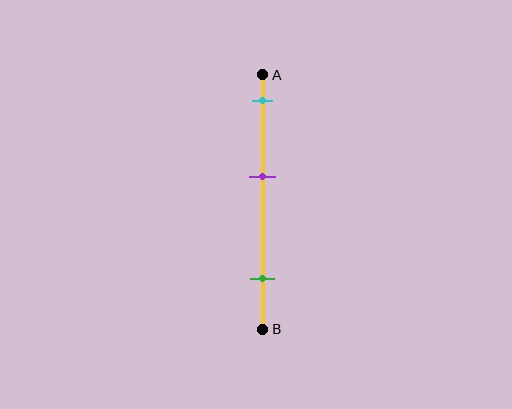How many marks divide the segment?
There are 3 marks dividing the segment.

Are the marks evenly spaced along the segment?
Yes, the marks are approximately evenly spaced.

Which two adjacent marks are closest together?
The cyan and purple marks are the closest adjacent pair.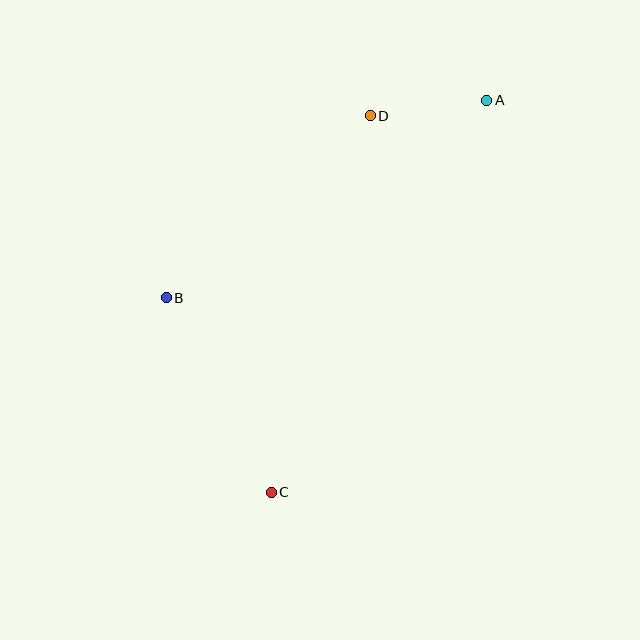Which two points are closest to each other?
Points A and D are closest to each other.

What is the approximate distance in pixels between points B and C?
The distance between B and C is approximately 221 pixels.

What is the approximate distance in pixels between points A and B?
The distance between A and B is approximately 377 pixels.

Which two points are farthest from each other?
Points A and C are farthest from each other.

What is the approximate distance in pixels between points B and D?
The distance between B and D is approximately 273 pixels.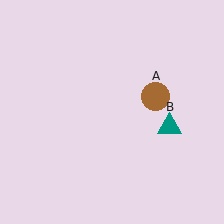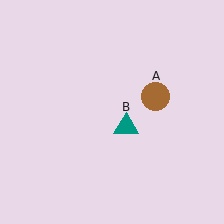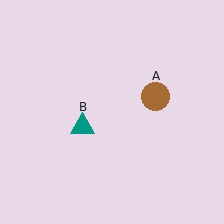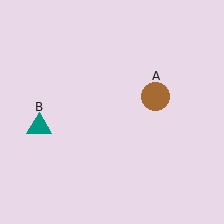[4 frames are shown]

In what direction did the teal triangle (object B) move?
The teal triangle (object B) moved left.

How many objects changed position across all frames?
1 object changed position: teal triangle (object B).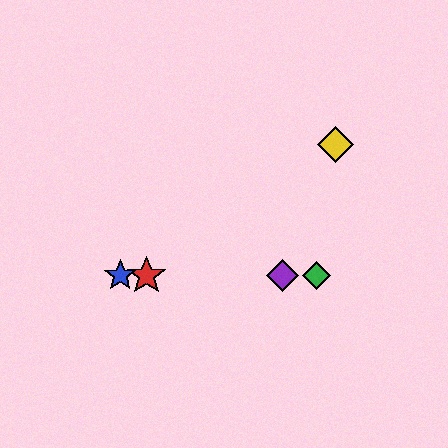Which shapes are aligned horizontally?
The red star, the blue star, the green diamond, the purple diamond are aligned horizontally.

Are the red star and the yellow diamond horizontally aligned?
No, the red star is at y≈276 and the yellow diamond is at y≈145.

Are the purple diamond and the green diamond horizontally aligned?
Yes, both are at y≈276.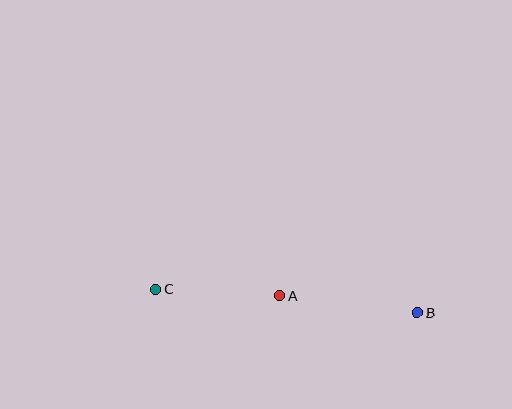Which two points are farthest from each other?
Points B and C are farthest from each other.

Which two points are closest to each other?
Points A and C are closest to each other.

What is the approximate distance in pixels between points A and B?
The distance between A and B is approximately 139 pixels.